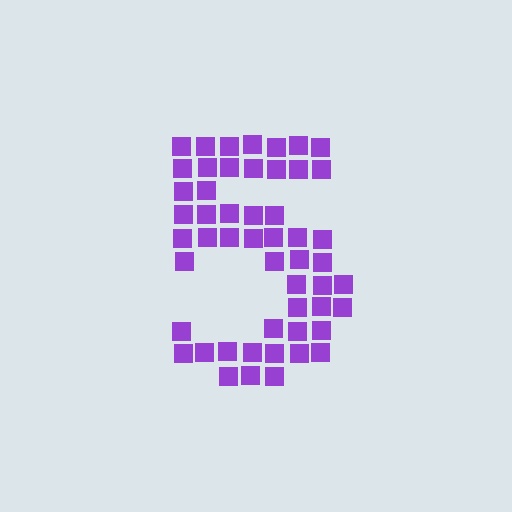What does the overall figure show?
The overall figure shows the digit 5.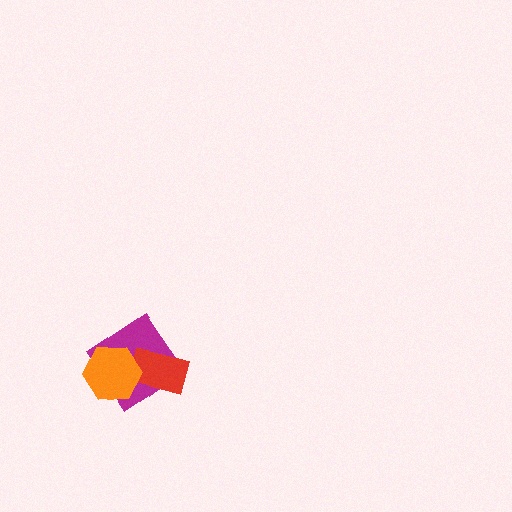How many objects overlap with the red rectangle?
2 objects overlap with the red rectangle.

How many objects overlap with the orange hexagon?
2 objects overlap with the orange hexagon.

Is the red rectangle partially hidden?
Yes, it is partially covered by another shape.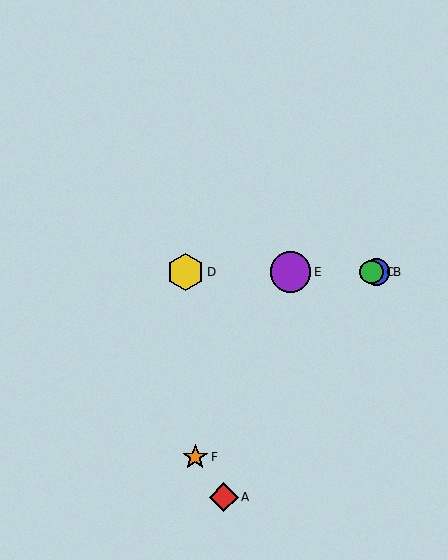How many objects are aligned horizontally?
4 objects (B, C, D, E) are aligned horizontally.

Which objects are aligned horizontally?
Objects B, C, D, E are aligned horizontally.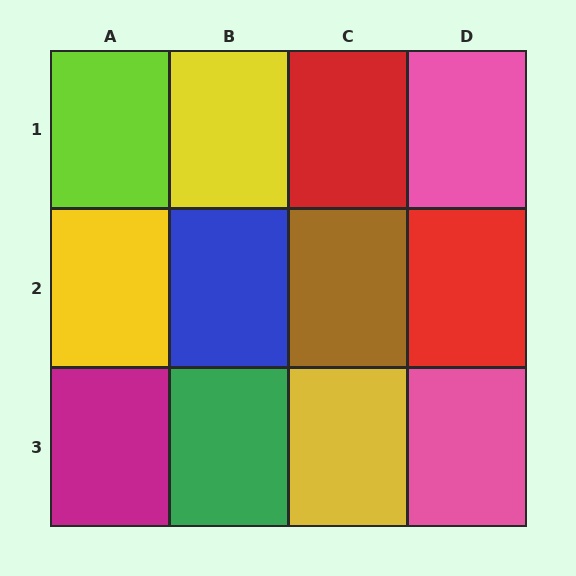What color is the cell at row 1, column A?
Lime.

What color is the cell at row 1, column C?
Red.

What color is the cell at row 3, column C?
Yellow.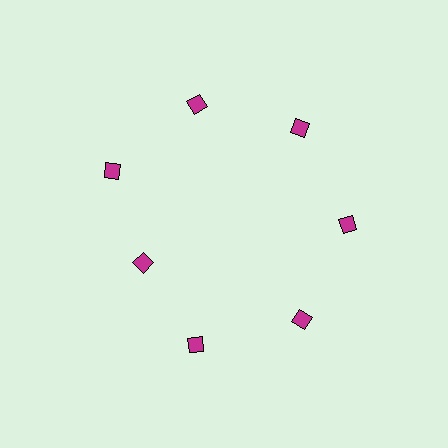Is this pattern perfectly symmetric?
No. The 7 magenta diamonds are arranged in a ring, but one element near the 8 o'clock position is pulled inward toward the center, breaking the 7-fold rotational symmetry.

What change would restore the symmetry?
The symmetry would be restored by moving it outward, back onto the ring so that all 7 diamonds sit at equal angles and equal distance from the center.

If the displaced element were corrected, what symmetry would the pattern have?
It would have 7-fold rotational symmetry — the pattern would map onto itself every 51 degrees.